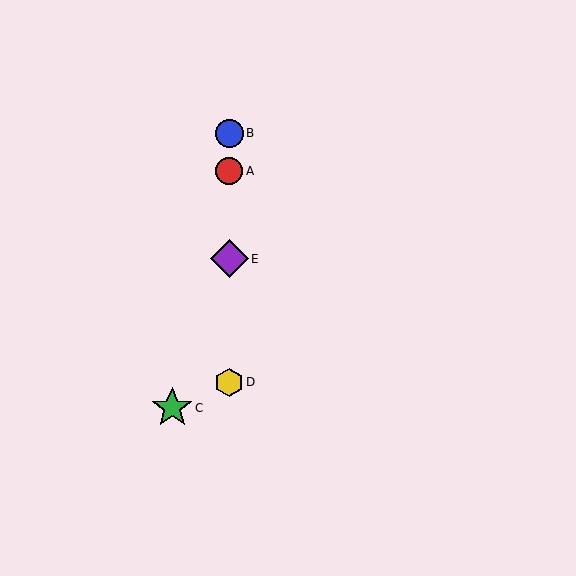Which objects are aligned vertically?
Objects A, B, D, E are aligned vertically.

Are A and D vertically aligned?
Yes, both are at x≈229.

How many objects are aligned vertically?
4 objects (A, B, D, E) are aligned vertically.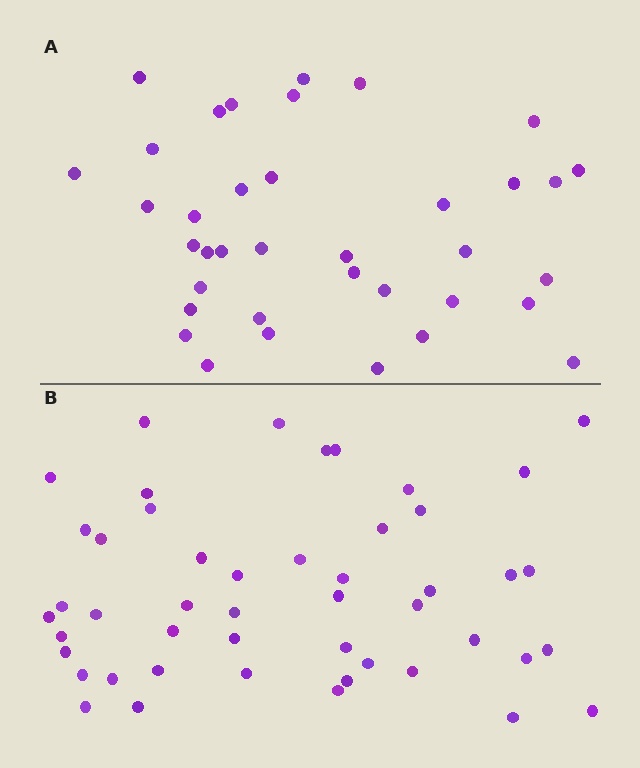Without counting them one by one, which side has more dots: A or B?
Region B (the bottom region) has more dots.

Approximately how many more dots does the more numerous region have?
Region B has roughly 12 or so more dots than region A.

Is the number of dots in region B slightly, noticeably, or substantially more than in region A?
Region B has noticeably more, but not dramatically so. The ratio is roughly 1.3 to 1.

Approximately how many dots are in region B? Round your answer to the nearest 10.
About 50 dots. (The exact count is 48, which rounds to 50.)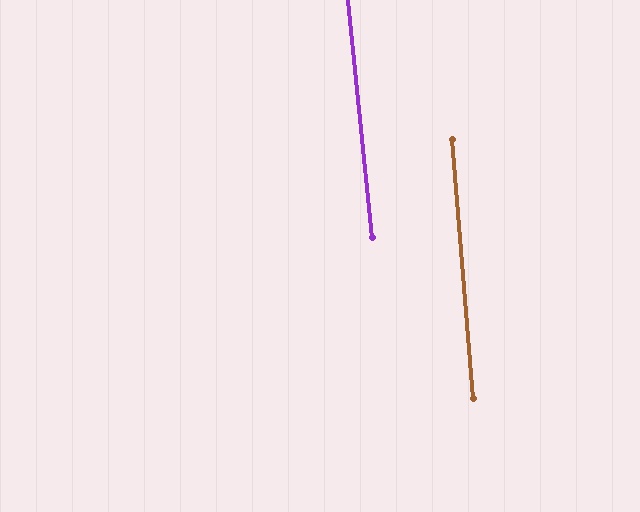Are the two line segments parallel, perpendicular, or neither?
Parallel — their directions differ by only 1.2°.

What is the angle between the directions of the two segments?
Approximately 1 degree.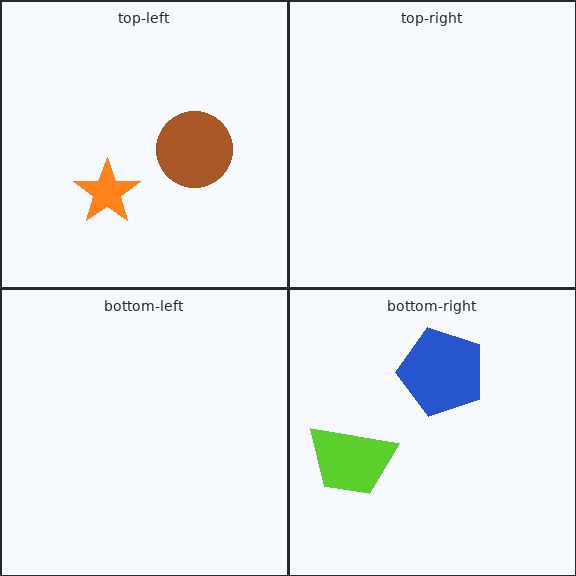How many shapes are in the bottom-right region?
2.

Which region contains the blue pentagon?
The bottom-right region.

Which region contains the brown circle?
The top-left region.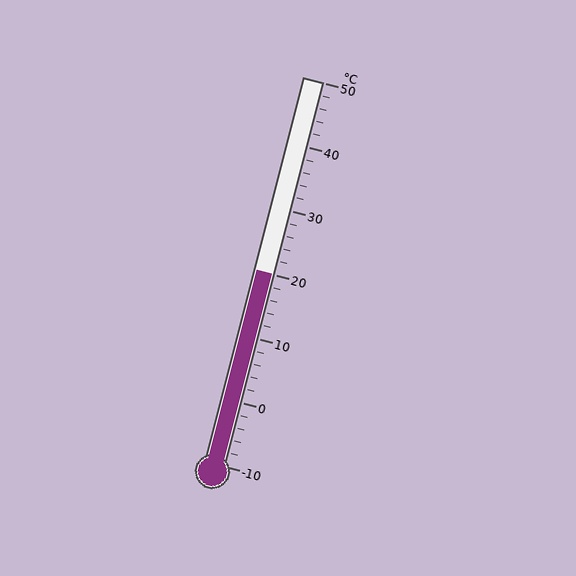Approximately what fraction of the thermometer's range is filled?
The thermometer is filled to approximately 50% of its range.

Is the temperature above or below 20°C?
The temperature is at 20°C.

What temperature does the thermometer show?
The thermometer shows approximately 20°C.